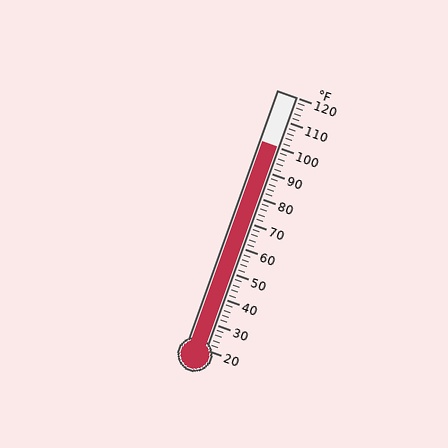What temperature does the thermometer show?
The thermometer shows approximately 100°F.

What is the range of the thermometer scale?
The thermometer scale ranges from 20°F to 120°F.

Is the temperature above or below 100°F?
The temperature is at 100°F.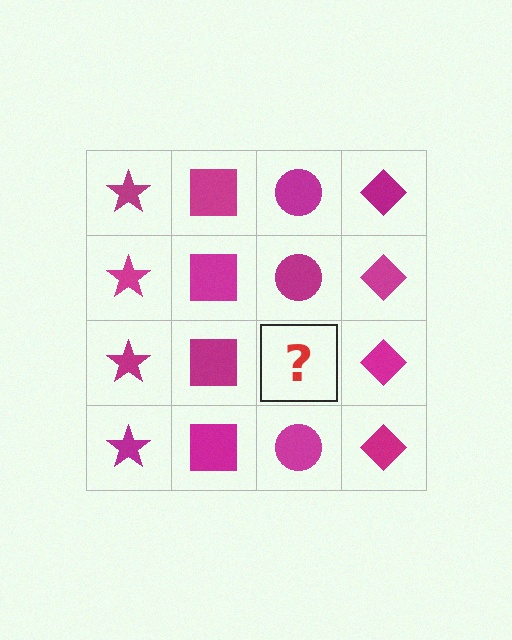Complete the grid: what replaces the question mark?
The question mark should be replaced with a magenta circle.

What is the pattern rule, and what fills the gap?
The rule is that each column has a consistent shape. The gap should be filled with a magenta circle.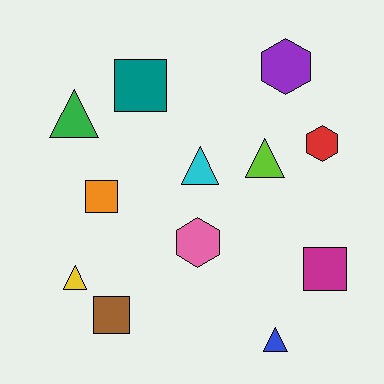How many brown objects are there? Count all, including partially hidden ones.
There is 1 brown object.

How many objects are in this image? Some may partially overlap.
There are 12 objects.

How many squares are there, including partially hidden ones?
There are 4 squares.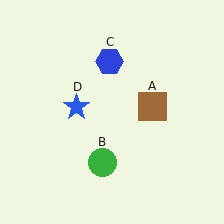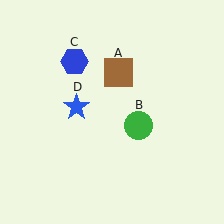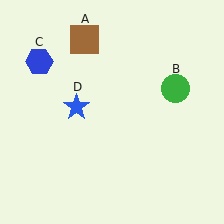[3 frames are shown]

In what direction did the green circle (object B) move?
The green circle (object B) moved up and to the right.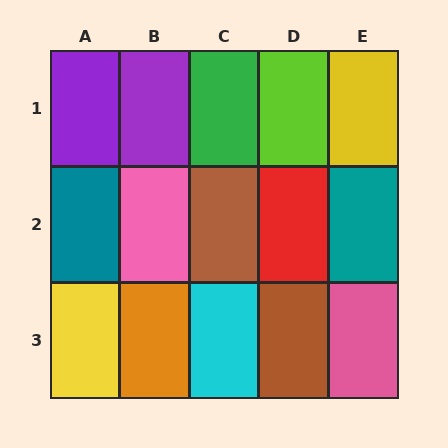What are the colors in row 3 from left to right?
Yellow, orange, cyan, brown, pink.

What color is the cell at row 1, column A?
Purple.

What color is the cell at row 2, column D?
Red.